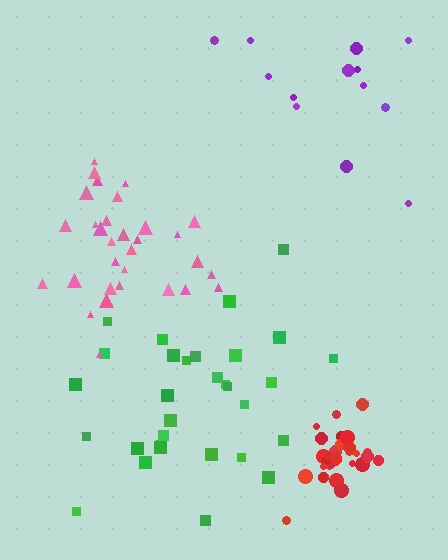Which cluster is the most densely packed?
Red.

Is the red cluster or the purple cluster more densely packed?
Red.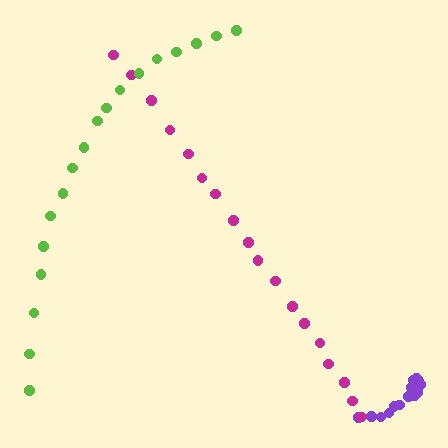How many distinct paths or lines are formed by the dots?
There are 3 distinct paths.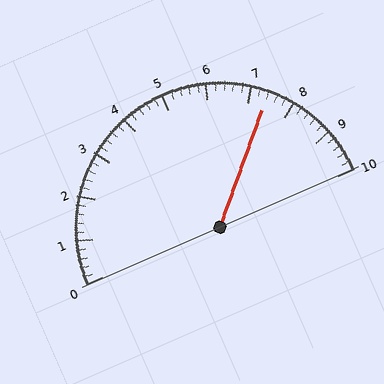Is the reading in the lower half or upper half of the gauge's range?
The reading is in the upper half of the range (0 to 10).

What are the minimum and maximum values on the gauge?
The gauge ranges from 0 to 10.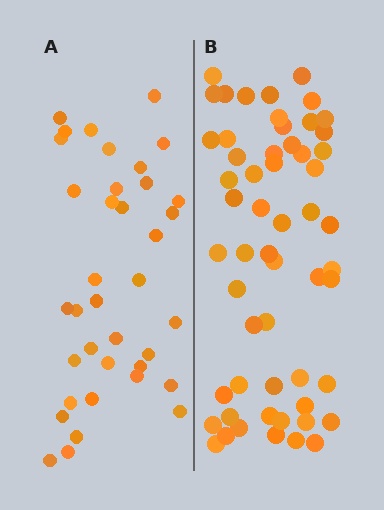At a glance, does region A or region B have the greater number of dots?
Region B (the right region) has more dots.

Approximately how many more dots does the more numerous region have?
Region B has approximately 20 more dots than region A.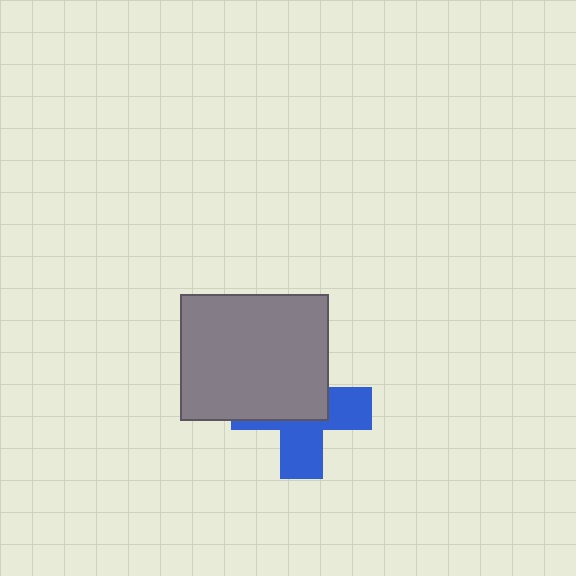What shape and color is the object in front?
The object in front is a gray rectangle.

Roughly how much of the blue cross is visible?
About half of it is visible (roughly 46%).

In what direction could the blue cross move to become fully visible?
The blue cross could move toward the lower-right. That would shift it out from behind the gray rectangle entirely.